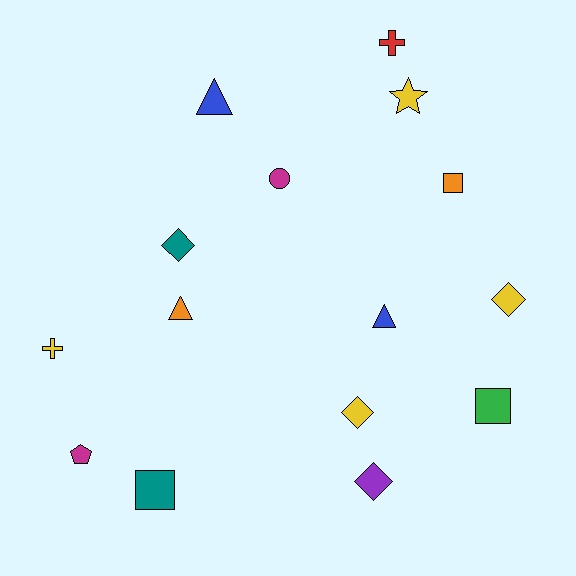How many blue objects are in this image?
There are 2 blue objects.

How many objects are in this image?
There are 15 objects.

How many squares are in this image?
There are 3 squares.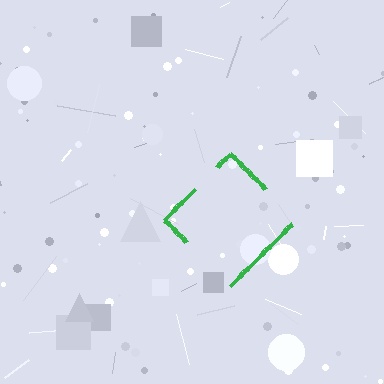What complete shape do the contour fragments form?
The contour fragments form a diamond.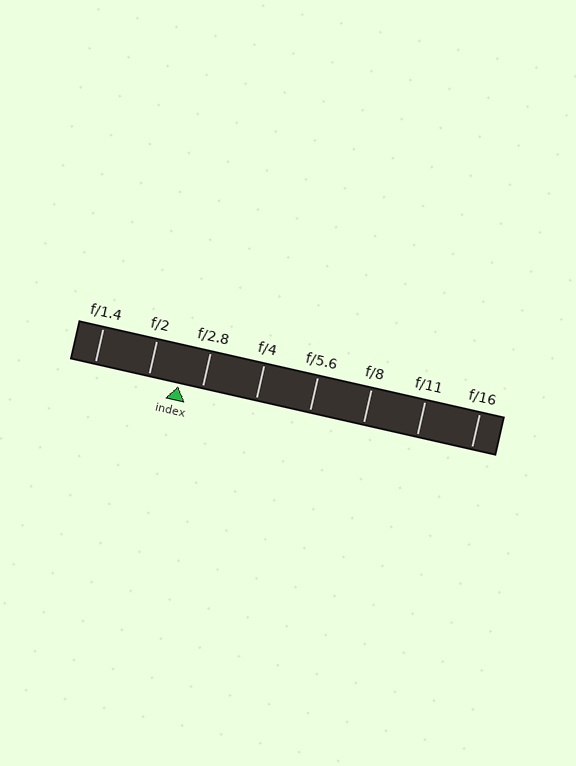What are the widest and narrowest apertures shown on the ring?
The widest aperture shown is f/1.4 and the narrowest is f/16.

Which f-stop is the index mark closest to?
The index mark is closest to f/2.8.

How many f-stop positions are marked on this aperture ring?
There are 8 f-stop positions marked.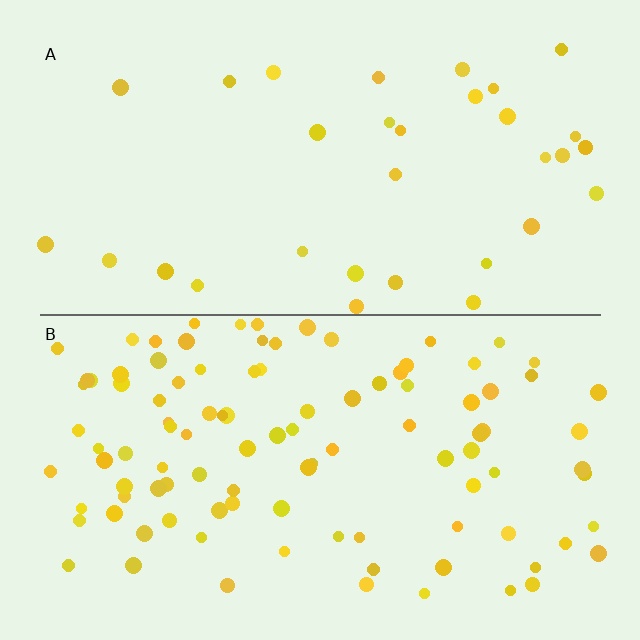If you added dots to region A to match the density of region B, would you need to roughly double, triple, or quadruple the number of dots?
Approximately triple.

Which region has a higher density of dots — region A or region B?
B (the bottom).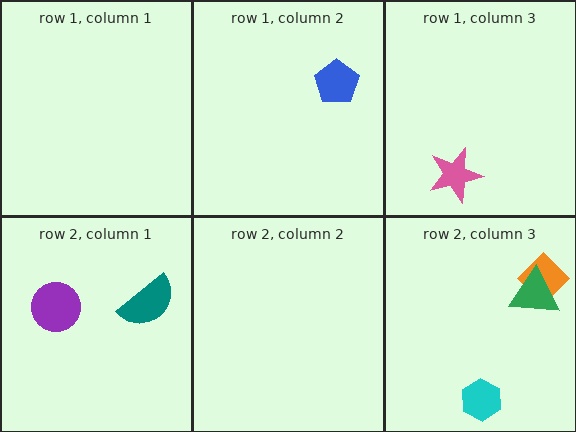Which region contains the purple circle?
The row 2, column 1 region.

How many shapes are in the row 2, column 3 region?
3.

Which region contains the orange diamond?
The row 2, column 3 region.